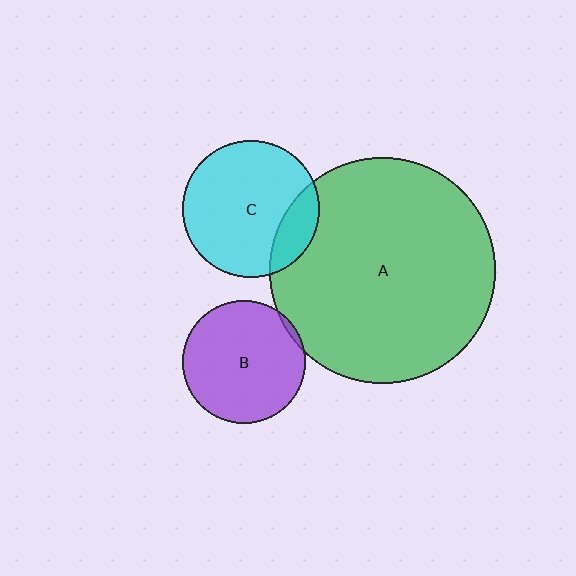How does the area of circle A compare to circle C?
Approximately 2.7 times.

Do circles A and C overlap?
Yes.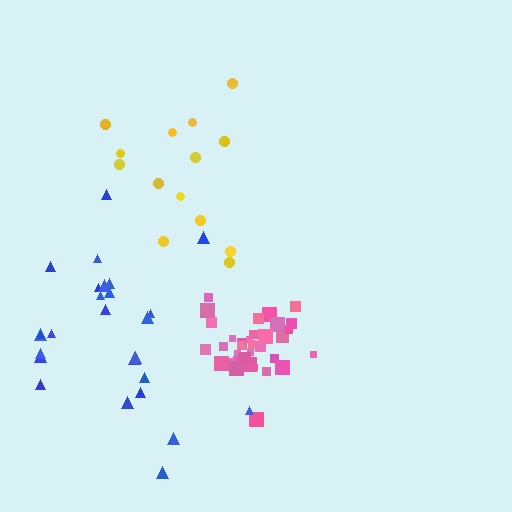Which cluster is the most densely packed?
Pink.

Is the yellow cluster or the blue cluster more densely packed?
Yellow.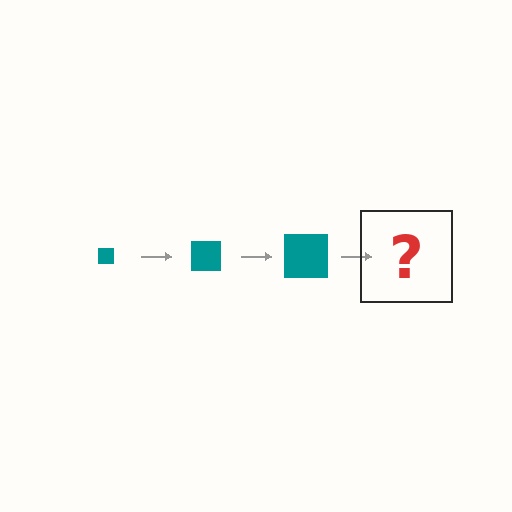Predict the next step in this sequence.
The next step is a teal square, larger than the previous one.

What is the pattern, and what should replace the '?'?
The pattern is that the square gets progressively larger each step. The '?' should be a teal square, larger than the previous one.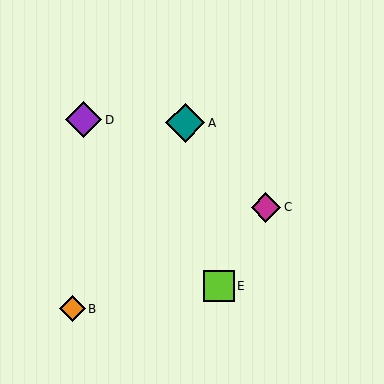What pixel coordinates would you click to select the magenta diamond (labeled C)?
Click at (266, 207) to select the magenta diamond C.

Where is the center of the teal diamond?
The center of the teal diamond is at (185, 123).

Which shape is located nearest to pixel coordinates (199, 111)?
The teal diamond (labeled A) at (185, 123) is nearest to that location.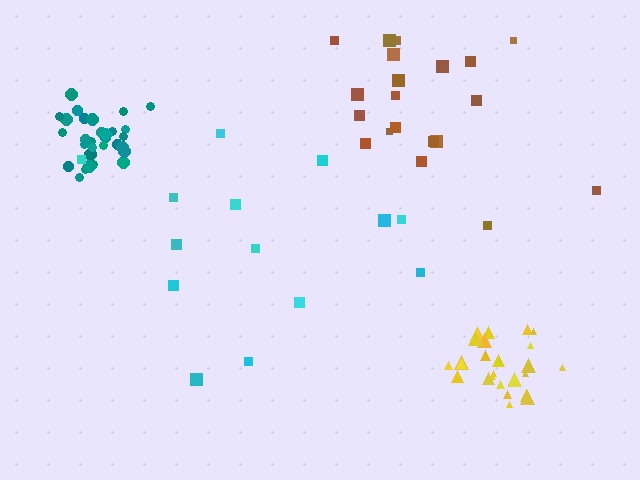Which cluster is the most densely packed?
Teal.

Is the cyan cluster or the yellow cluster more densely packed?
Yellow.